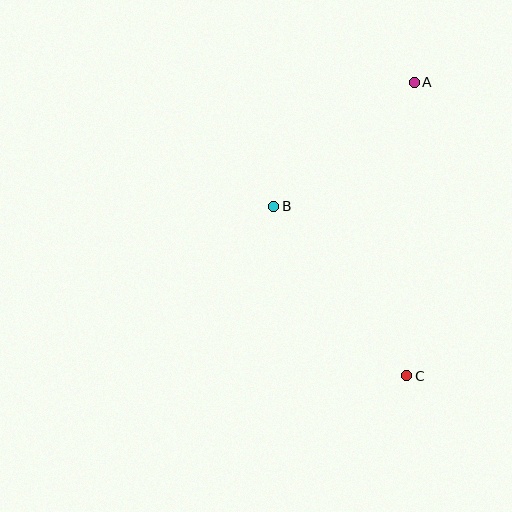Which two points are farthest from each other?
Points A and C are farthest from each other.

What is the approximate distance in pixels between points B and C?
The distance between B and C is approximately 216 pixels.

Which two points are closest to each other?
Points A and B are closest to each other.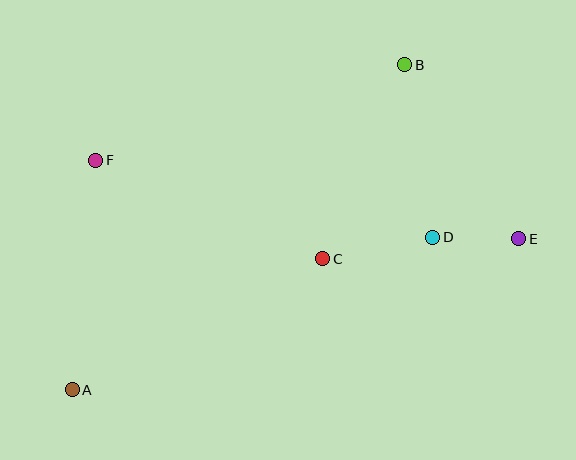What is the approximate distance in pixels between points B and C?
The distance between B and C is approximately 210 pixels.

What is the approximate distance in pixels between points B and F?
The distance between B and F is approximately 324 pixels.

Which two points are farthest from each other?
Points A and E are farthest from each other.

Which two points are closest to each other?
Points D and E are closest to each other.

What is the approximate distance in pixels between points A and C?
The distance between A and C is approximately 283 pixels.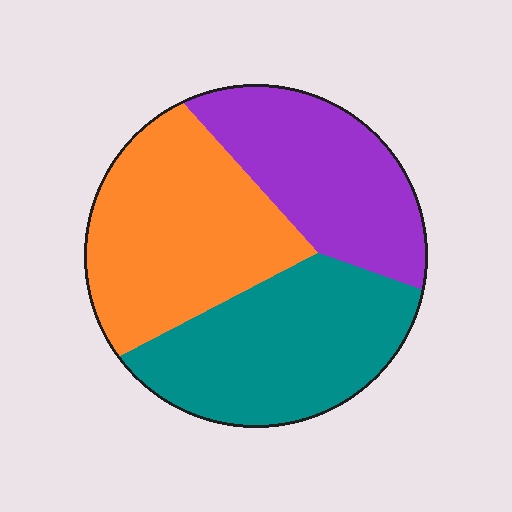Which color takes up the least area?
Purple, at roughly 30%.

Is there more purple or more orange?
Orange.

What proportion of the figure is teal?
Teal covers around 35% of the figure.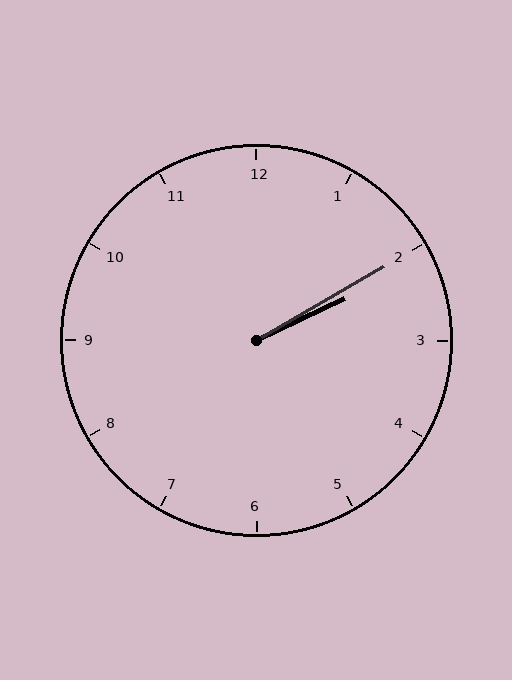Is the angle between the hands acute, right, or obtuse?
It is acute.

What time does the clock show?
2:10.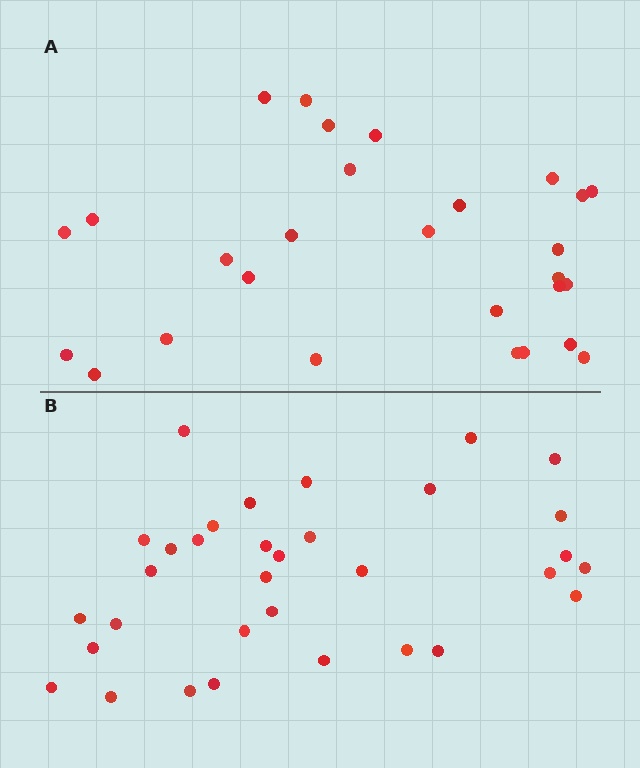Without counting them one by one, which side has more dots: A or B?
Region B (the bottom region) has more dots.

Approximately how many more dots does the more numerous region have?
Region B has about 5 more dots than region A.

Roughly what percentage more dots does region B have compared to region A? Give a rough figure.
About 20% more.